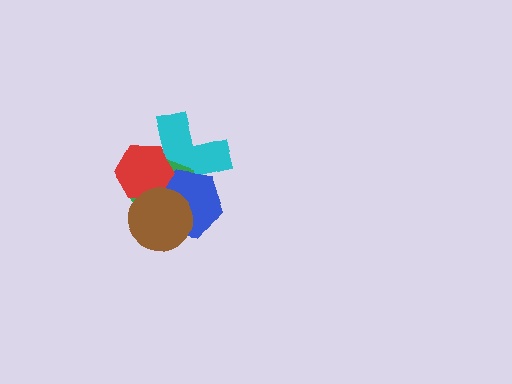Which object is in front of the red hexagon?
The brown circle is in front of the red hexagon.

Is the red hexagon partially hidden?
Yes, it is partially covered by another shape.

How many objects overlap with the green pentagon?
4 objects overlap with the green pentagon.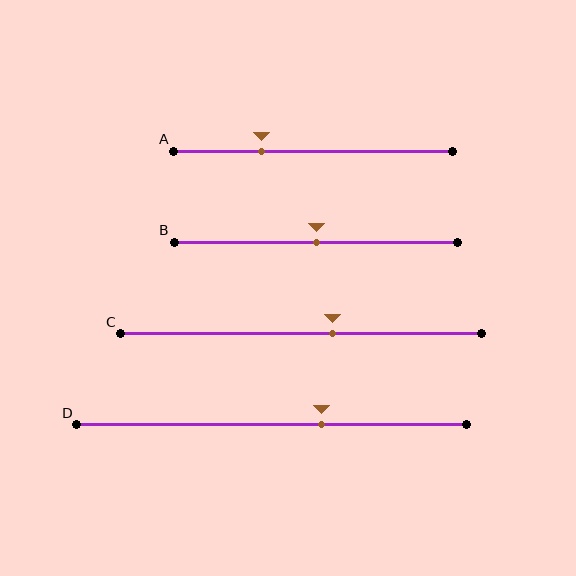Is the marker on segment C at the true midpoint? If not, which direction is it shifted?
No, the marker on segment C is shifted to the right by about 9% of the segment length.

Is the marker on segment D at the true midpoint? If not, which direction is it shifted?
No, the marker on segment D is shifted to the right by about 13% of the segment length.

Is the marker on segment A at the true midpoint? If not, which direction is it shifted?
No, the marker on segment A is shifted to the left by about 19% of the segment length.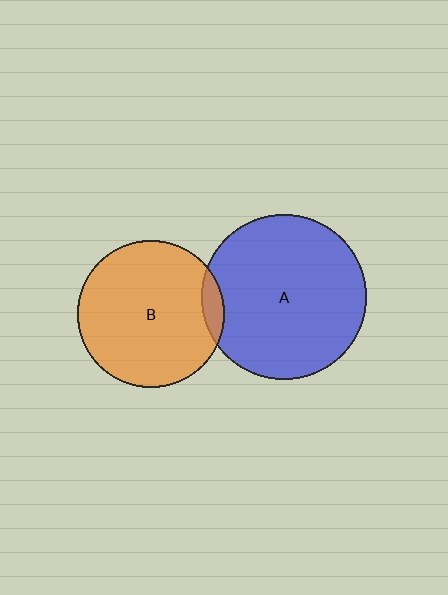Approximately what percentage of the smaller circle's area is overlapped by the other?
Approximately 5%.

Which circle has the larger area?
Circle A (blue).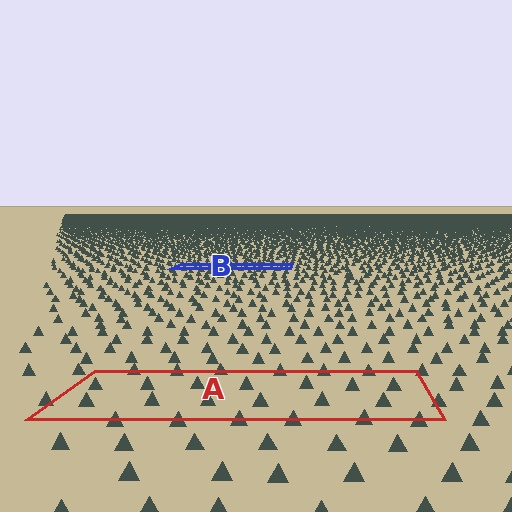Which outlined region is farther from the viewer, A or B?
Region B is farther from the viewer — the texture elements inside it appear smaller and more densely packed.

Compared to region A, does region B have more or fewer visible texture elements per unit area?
Region B has more texture elements per unit area — they are packed more densely because it is farther away.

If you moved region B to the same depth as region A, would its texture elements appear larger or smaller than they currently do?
They would appear larger. At a closer depth, the same texture elements are projected at a bigger on-screen size.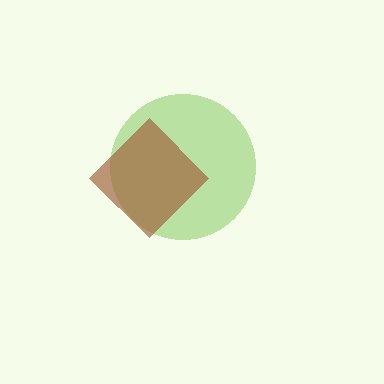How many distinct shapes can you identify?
There are 2 distinct shapes: a lime circle, a brown diamond.